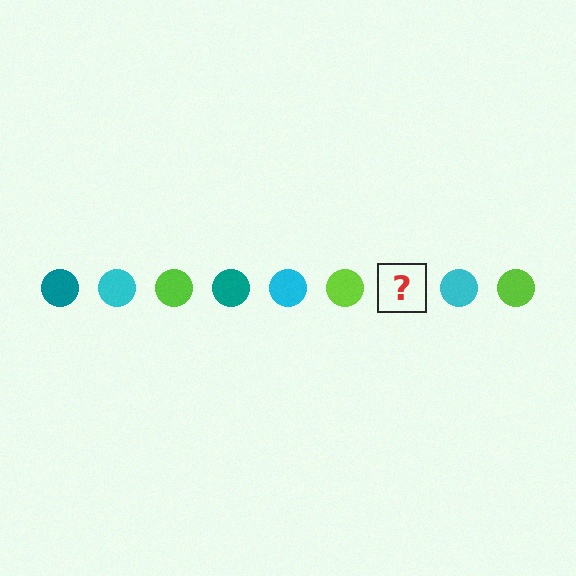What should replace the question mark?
The question mark should be replaced with a teal circle.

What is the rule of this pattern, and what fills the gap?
The rule is that the pattern cycles through teal, cyan, lime circles. The gap should be filled with a teal circle.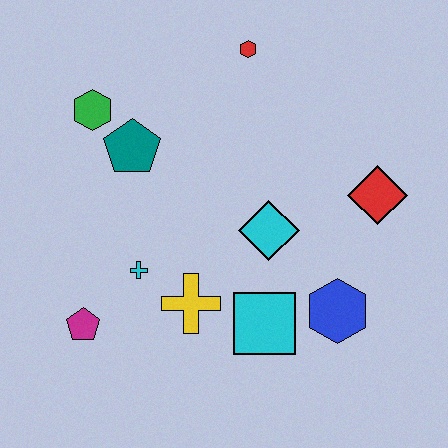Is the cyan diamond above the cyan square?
Yes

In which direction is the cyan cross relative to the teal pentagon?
The cyan cross is below the teal pentagon.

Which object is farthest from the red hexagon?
The magenta pentagon is farthest from the red hexagon.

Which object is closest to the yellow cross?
The cyan cross is closest to the yellow cross.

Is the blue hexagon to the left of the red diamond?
Yes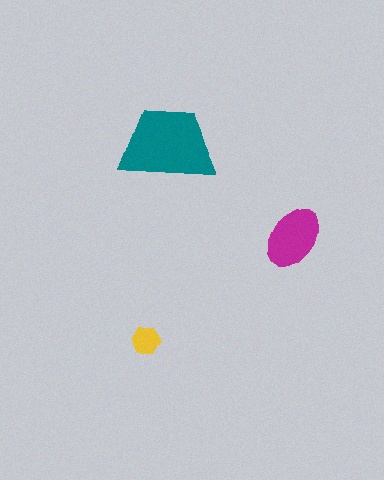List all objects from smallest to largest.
The yellow hexagon, the magenta ellipse, the teal trapezoid.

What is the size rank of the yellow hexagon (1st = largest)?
3rd.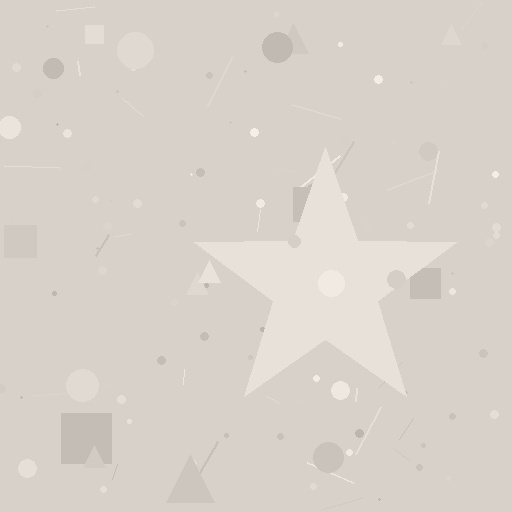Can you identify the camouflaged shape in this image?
The camouflaged shape is a star.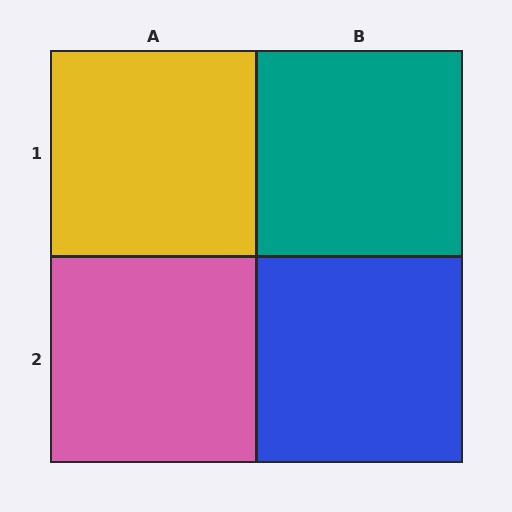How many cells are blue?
1 cell is blue.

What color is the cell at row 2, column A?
Pink.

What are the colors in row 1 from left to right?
Yellow, teal.